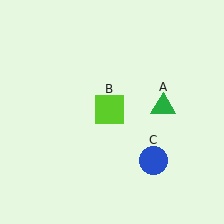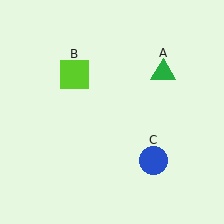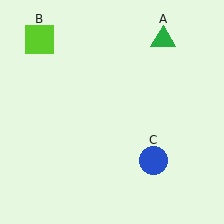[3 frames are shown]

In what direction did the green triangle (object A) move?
The green triangle (object A) moved up.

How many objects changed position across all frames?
2 objects changed position: green triangle (object A), lime square (object B).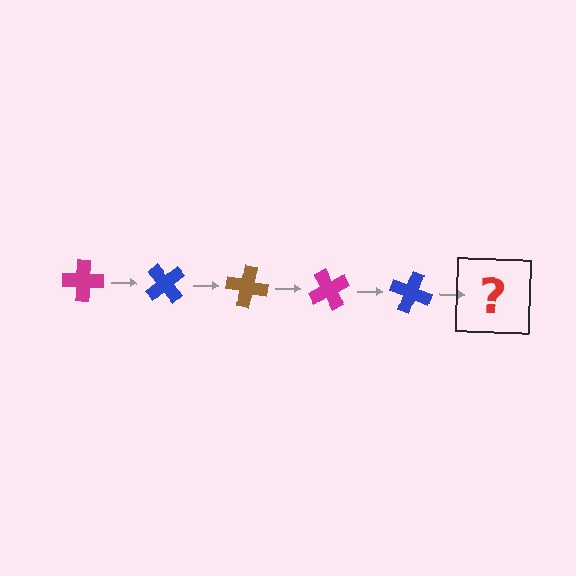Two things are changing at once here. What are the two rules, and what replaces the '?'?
The two rules are that it rotates 50 degrees each step and the color cycles through magenta, blue, and brown. The '?' should be a brown cross, rotated 250 degrees from the start.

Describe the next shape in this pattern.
It should be a brown cross, rotated 250 degrees from the start.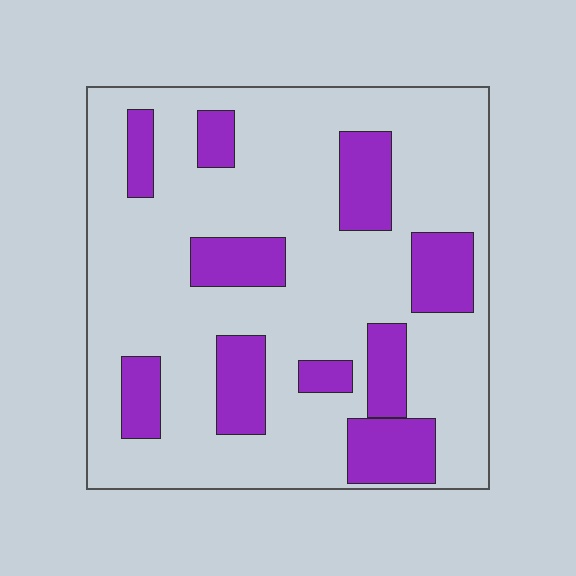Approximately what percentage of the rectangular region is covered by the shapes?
Approximately 25%.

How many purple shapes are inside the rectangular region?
10.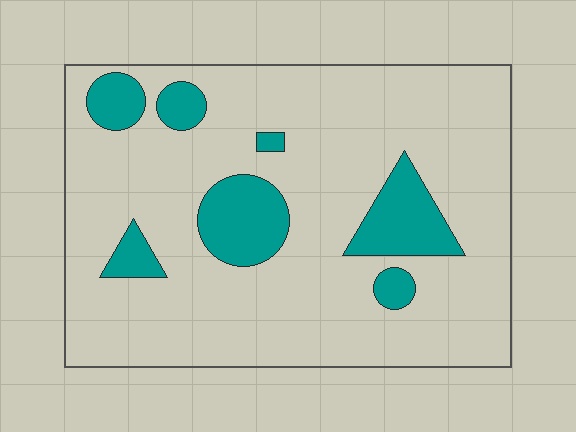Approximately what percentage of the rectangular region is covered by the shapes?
Approximately 15%.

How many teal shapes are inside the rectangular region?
7.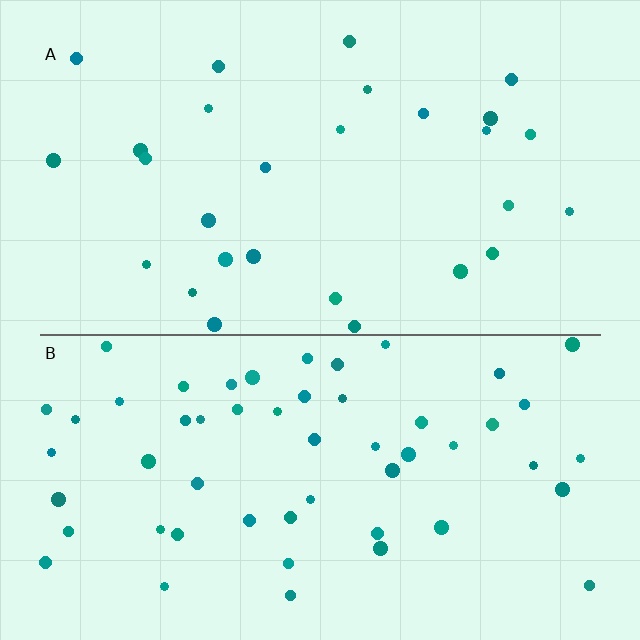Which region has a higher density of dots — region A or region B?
B (the bottom).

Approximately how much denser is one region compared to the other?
Approximately 1.9× — region B over region A.